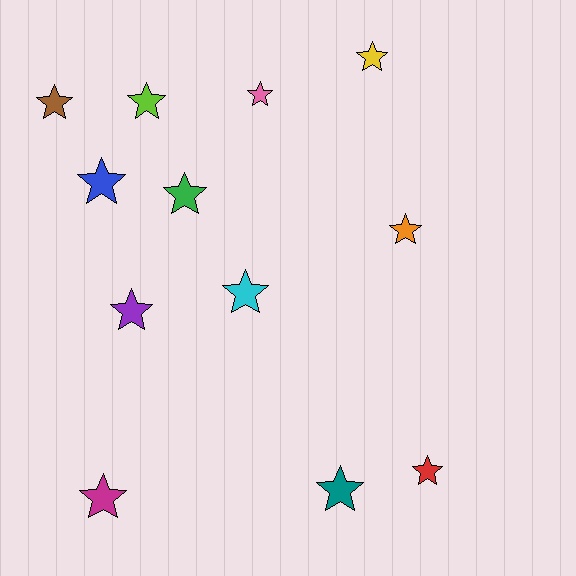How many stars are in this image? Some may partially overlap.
There are 12 stars.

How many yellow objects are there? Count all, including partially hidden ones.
There is 1 yellow object.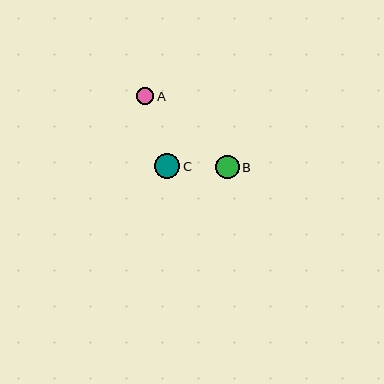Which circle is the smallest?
Circle A is the smallest with a size of approximately 17 pixels.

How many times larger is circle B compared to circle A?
Circle B is approximately 1.4 times the size of circle A.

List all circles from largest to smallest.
From largest to smallest: C, B, A.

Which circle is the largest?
Circle C is the largest with a size of approximately 26 pixels.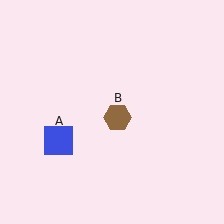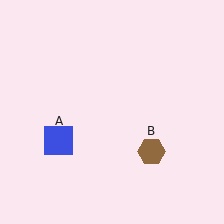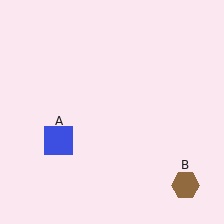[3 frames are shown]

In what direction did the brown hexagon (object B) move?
The brown hexagon (object B) moved down and to the right.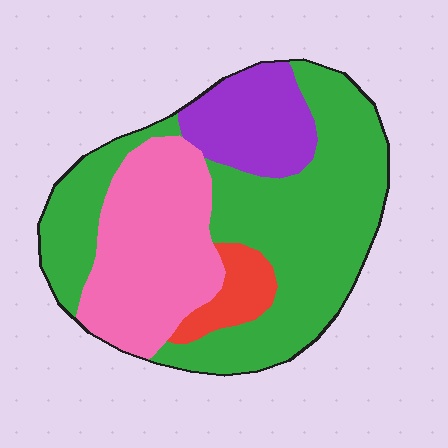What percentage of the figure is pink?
Pink takes up about one quarter (1/4) of the figure.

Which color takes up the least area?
Red, at roughly 5%.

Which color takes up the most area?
Green, at roughly 50%.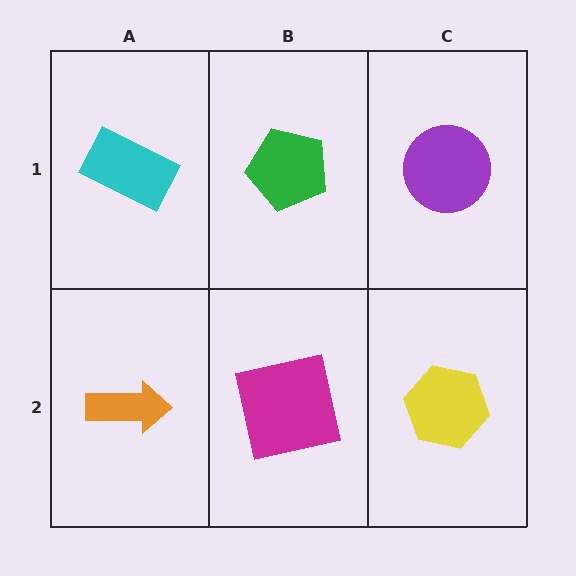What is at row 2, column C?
A yellow hexagon.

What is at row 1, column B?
A green pentagon.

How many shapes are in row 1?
3 shapes.